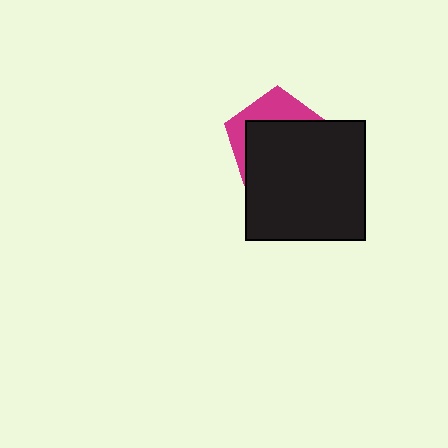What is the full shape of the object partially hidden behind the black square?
The partially hidden object is a magenta pentagon.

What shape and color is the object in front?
The object in front is a black square.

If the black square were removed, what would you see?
You would see the complete magenta pentagon.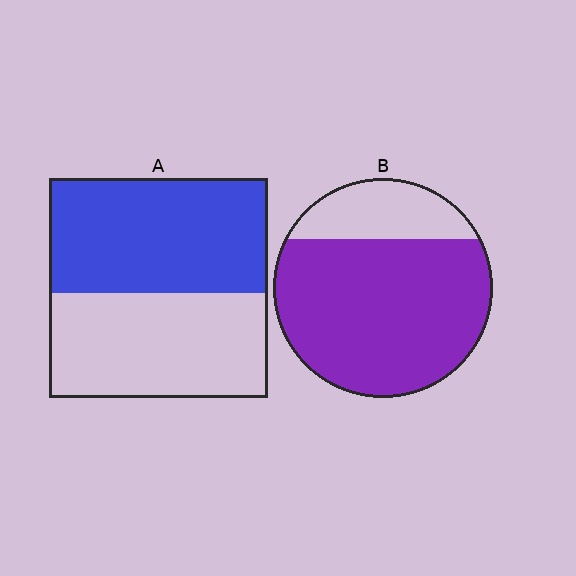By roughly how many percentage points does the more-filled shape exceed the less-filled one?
By roughly 25 percentage points (B over A).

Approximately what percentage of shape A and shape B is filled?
A is approximately 50% and B is approximately 75%.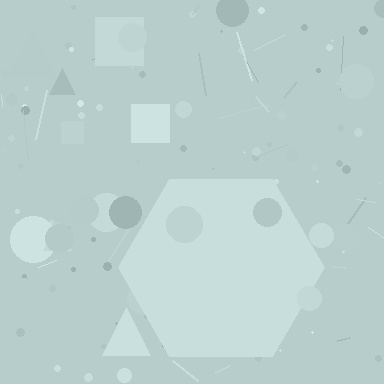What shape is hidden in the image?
A hexagon is hidden in the image.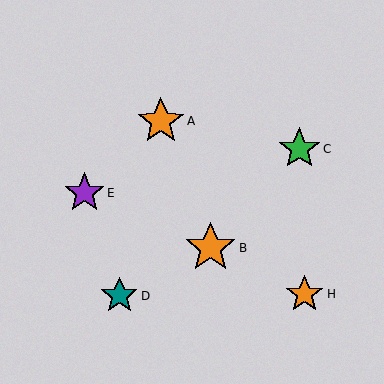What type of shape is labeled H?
Shape H is an orange star.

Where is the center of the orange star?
The center of the orange star is at (161, 121).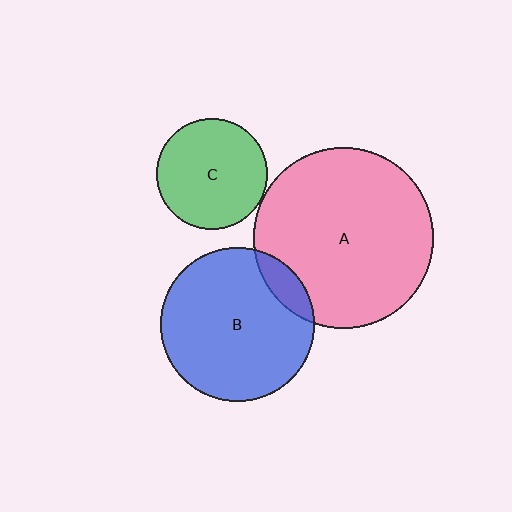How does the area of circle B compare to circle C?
Approximately 1.9 times.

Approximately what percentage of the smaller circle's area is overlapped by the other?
Approximately 10%.